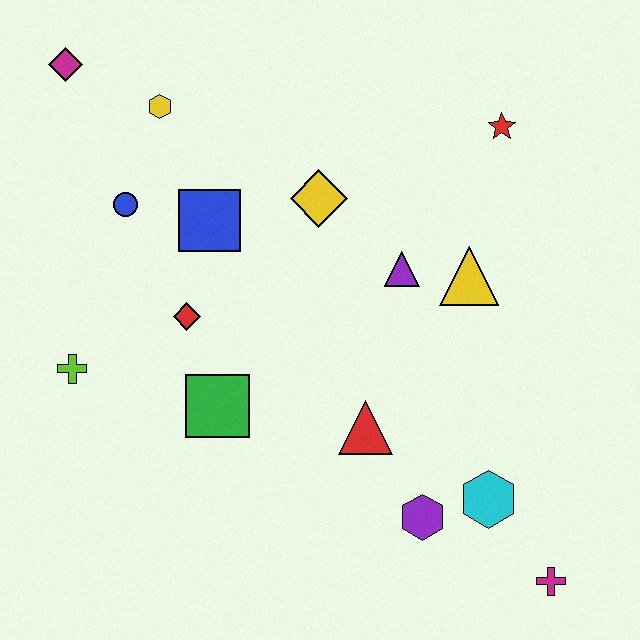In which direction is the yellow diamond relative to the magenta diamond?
The yellow diamond is to the right of the magenta diamond.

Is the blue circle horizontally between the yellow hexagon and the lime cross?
Yes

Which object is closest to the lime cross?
The red diamond is closest to the lime cross.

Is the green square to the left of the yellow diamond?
Yes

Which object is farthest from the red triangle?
The magenta diamond is farthest from the red triangle.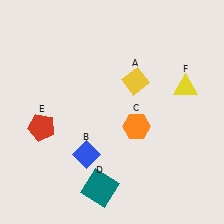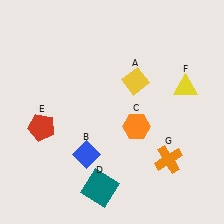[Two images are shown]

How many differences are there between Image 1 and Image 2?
There is 1 difference between the two images.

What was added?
An orange cross (G) was added in Image 2.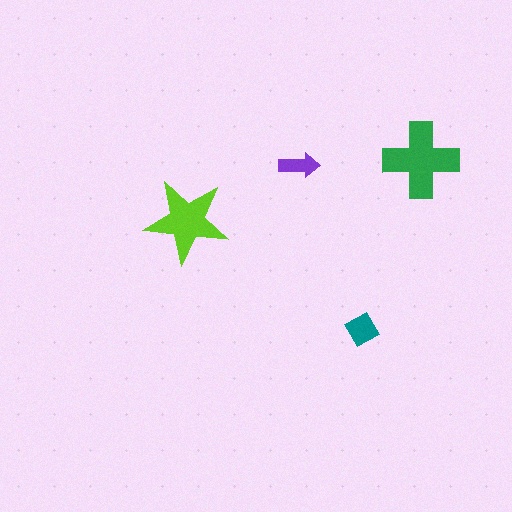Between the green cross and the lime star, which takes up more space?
The green cross.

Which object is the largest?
The green cross.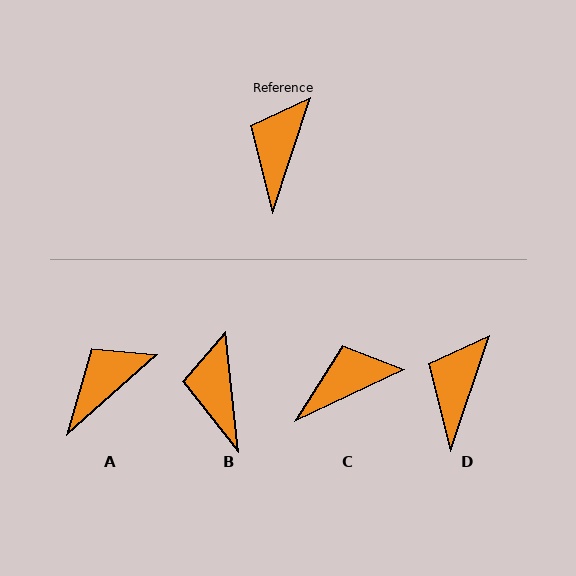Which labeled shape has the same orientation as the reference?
D.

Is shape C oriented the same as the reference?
No, it is off by about 46 degrees.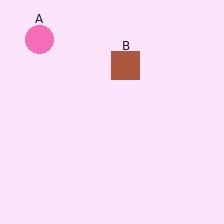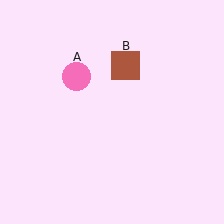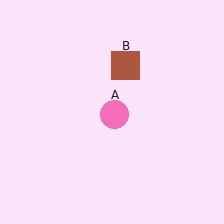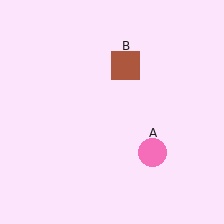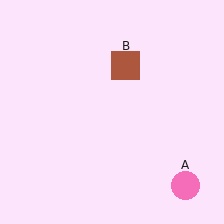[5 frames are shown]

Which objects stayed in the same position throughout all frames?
Brown square (object B) remained stationary.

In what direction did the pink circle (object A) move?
The pink circle (object A) moved down and to the right.